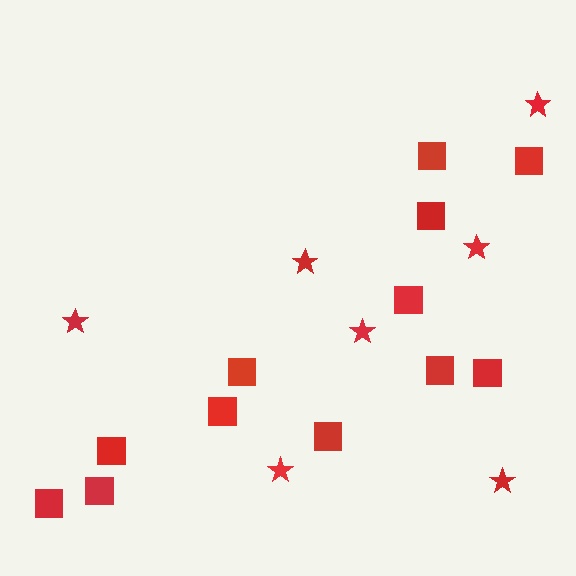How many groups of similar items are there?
There are 2 groups: one group of squares (12) and one group of stars (7).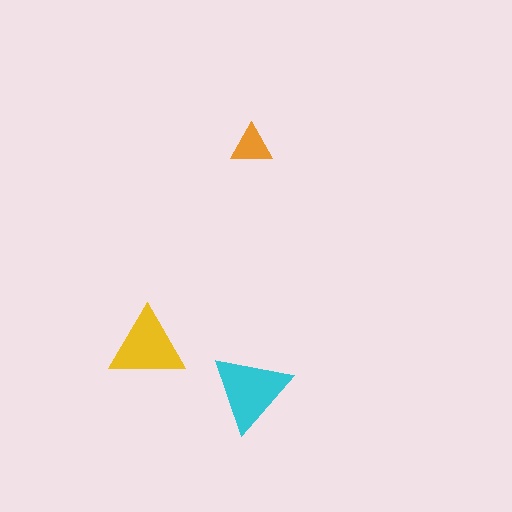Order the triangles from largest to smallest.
the cyan one, the yellow one, the orange one.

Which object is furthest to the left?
The yellow triangle is leftmost.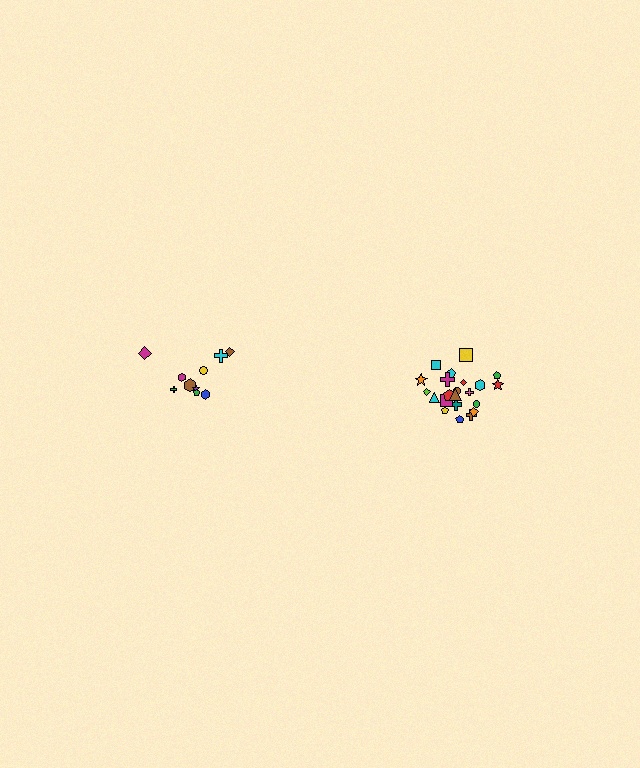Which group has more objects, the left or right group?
The right group.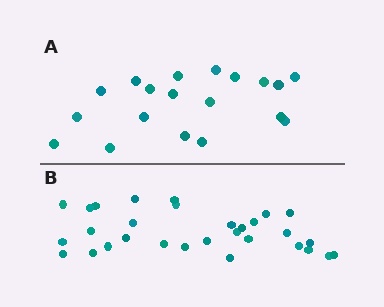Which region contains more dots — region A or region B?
Region B (the bottom region) has more dots.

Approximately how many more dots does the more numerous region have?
Region B has roughly 12 or so more dots than region A.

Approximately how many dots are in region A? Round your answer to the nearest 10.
About 20 dots. (The exact count is 19, which rounds to 20.)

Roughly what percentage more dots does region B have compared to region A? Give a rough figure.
About 60% more.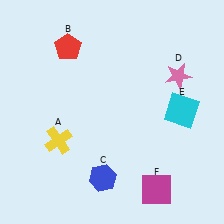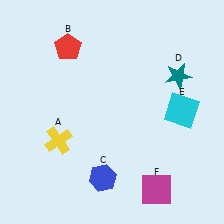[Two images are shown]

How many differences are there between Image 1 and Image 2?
There is 1 difference between the two images.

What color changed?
The star (D) changed from pink in Image 1 to teal in Image 2.